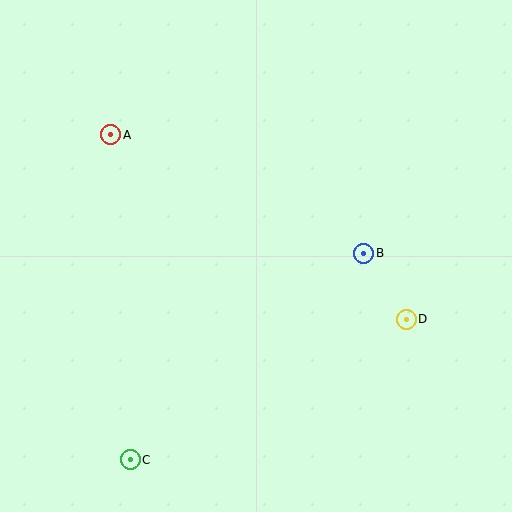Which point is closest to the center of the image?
Point B at (364, 253) is closest to the center.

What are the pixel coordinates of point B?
Point B is at (364, 253).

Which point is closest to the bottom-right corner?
Point D is closest to the bottom-right corner.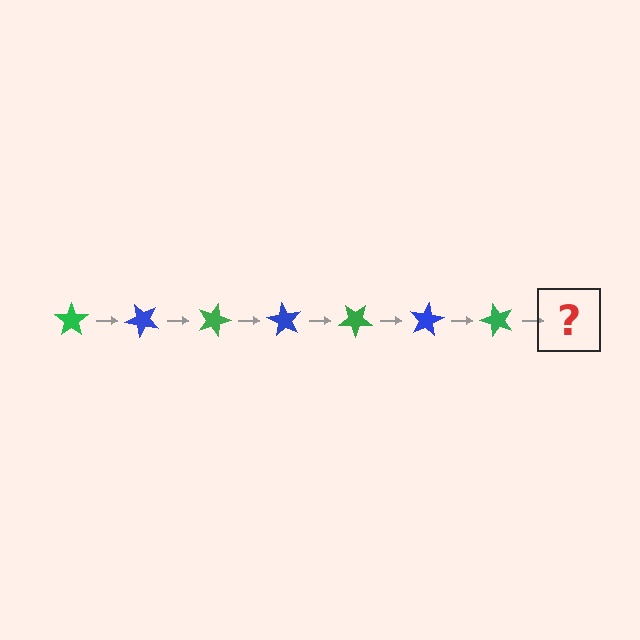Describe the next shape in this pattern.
It should be a blue star, rotated 315 degrees from the start.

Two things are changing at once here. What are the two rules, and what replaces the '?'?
The two rules are that it rotates 45 degrees each step and the color cycles through green and blue. The '?' should be a blue star, rotated 315 degrees from the start.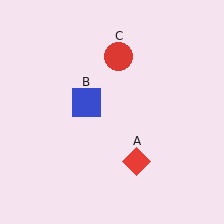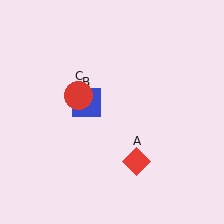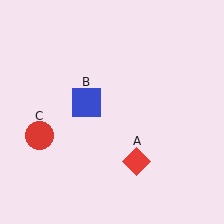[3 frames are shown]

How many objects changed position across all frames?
1 object changed position: red circle (object C).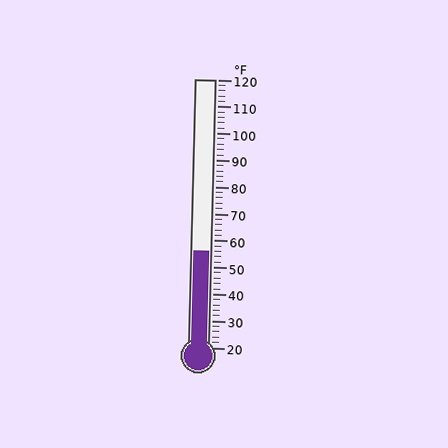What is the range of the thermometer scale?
The thermometer scale ranges from 20°F to 120°F.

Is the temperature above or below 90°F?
The temperature is below 90°F.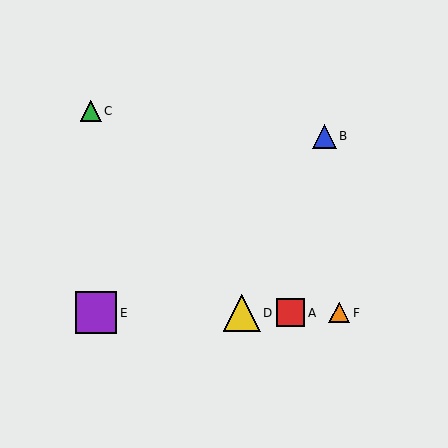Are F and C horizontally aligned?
No, F is at y≈313 and C is at y≈111.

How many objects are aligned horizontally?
4 objects (A, D, E, F) are aligned horizontally.